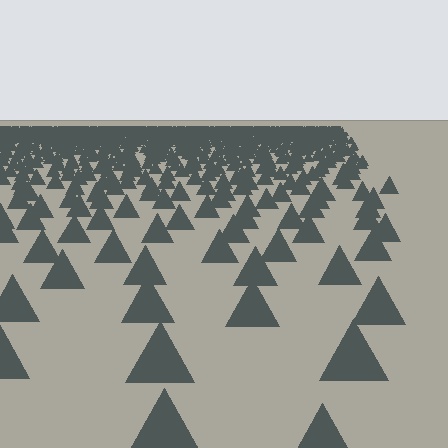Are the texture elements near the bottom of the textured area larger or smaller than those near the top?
Larger. Near the bottom, elements are closer to the viewer and appear at a bigger on-screen size.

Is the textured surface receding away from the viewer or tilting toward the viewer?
The surface is receding away from the viewer. Texture elements get smaller and denser toward the top.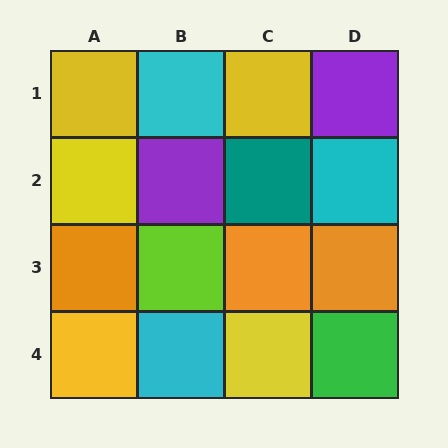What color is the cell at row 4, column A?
Yellow.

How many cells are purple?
2 cells are purple.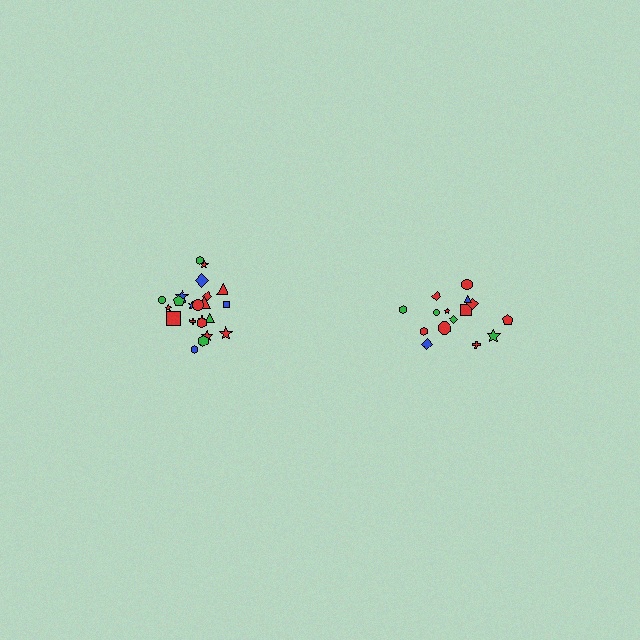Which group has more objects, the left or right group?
The left group.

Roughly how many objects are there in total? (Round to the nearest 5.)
Roughly 35 objects in total.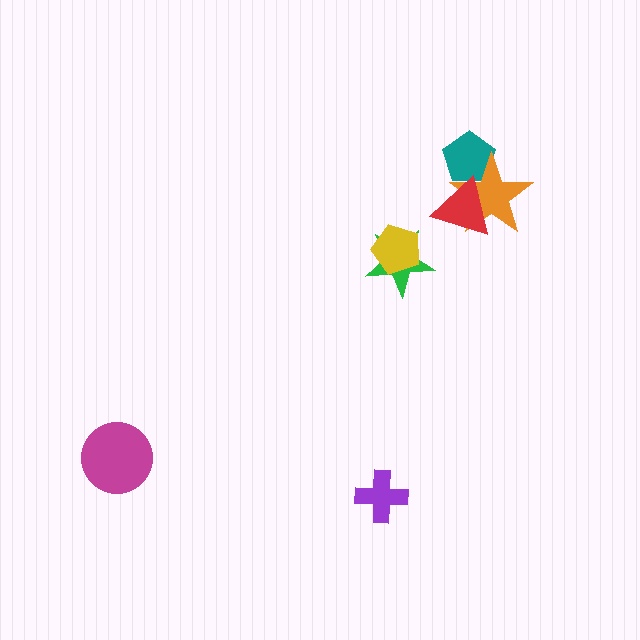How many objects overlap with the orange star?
2 objects overlap with the orange star.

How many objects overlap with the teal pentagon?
2 objects overlap with the teal pentagon.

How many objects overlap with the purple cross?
0 objects overlap with the purple cross.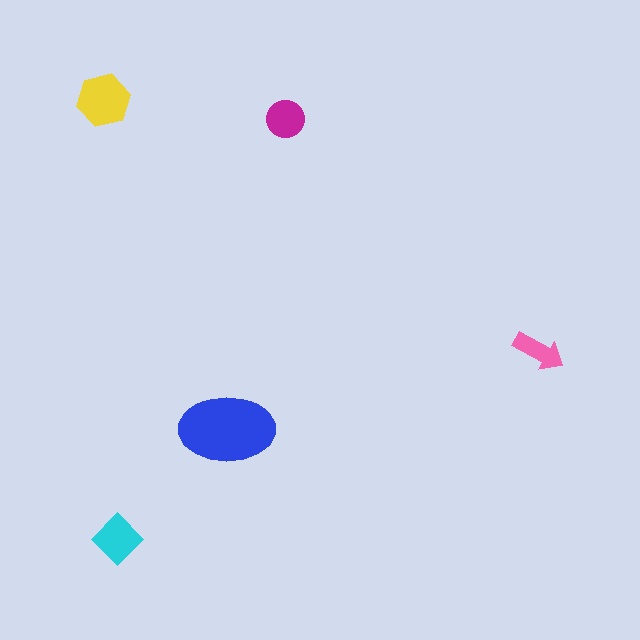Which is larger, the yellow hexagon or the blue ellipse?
The blue ellipse.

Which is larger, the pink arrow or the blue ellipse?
The blue ellipse.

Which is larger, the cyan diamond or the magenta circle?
The cyan diamond.